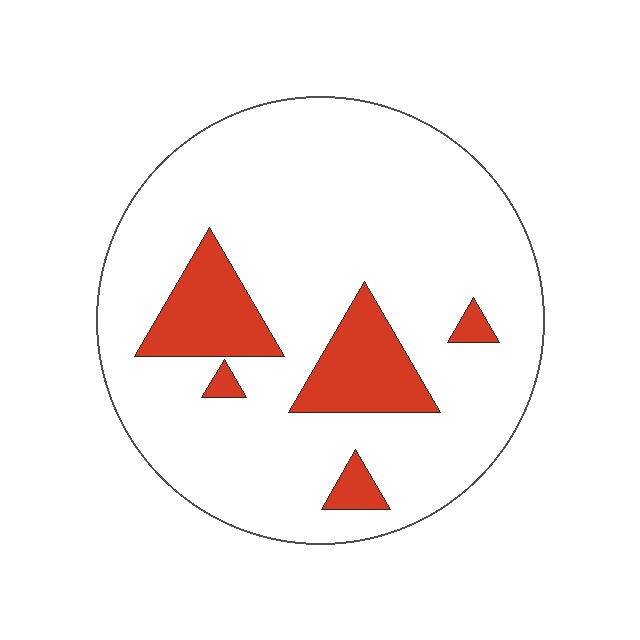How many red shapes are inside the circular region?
5.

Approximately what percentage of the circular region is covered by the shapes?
Approximately 15%.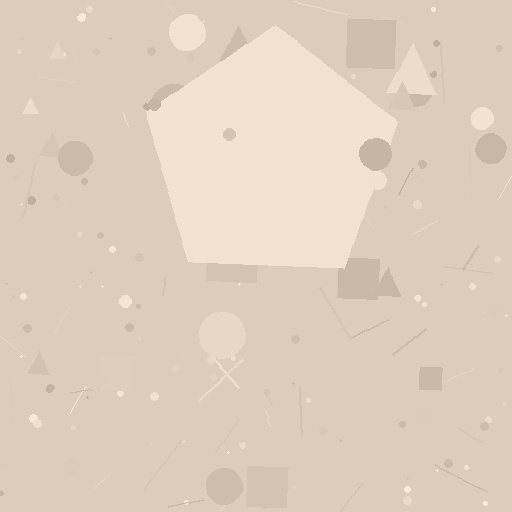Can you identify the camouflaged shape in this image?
The camouflaged shape is a pentagon.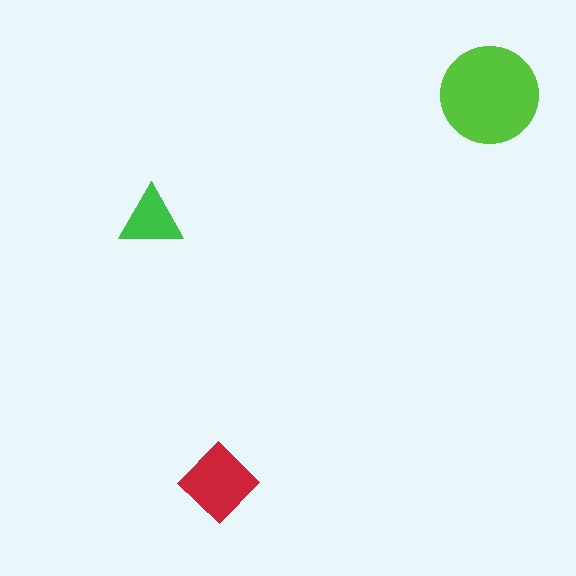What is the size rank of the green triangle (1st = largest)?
3rd.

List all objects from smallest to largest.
The green triangle, the red diamond, the lime circle.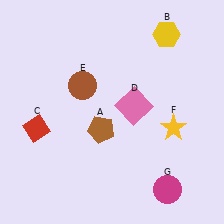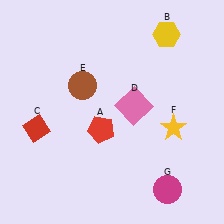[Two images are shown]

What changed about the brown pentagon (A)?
In Image 1, A is brown. In Image 2, it changed to red.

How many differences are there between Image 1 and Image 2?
There is 1 difference between the two images.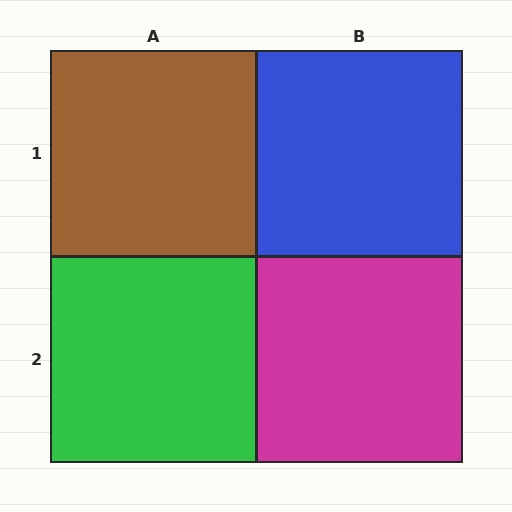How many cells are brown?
1 cell is brown.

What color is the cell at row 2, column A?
Green.